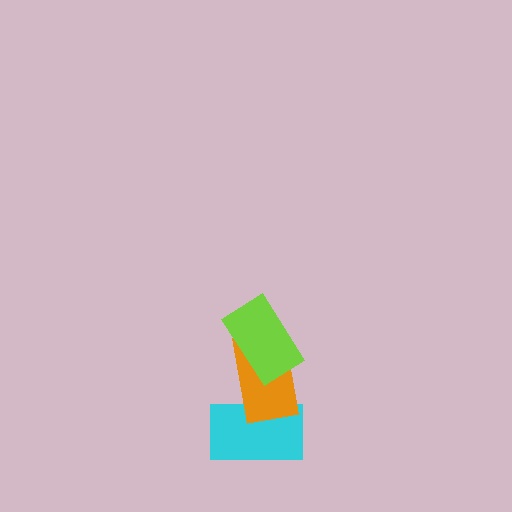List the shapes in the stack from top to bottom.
From top to bottom: the lime rectangle, the orange rectangle, the cyan rectangle.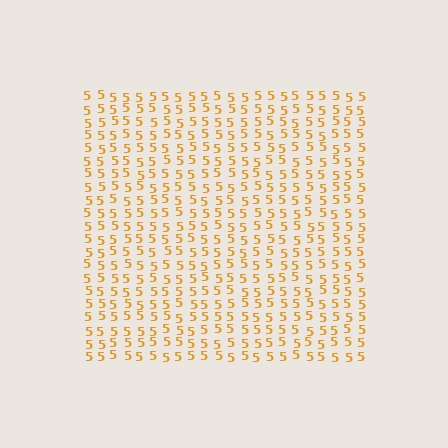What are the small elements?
The small elements are digit 5's.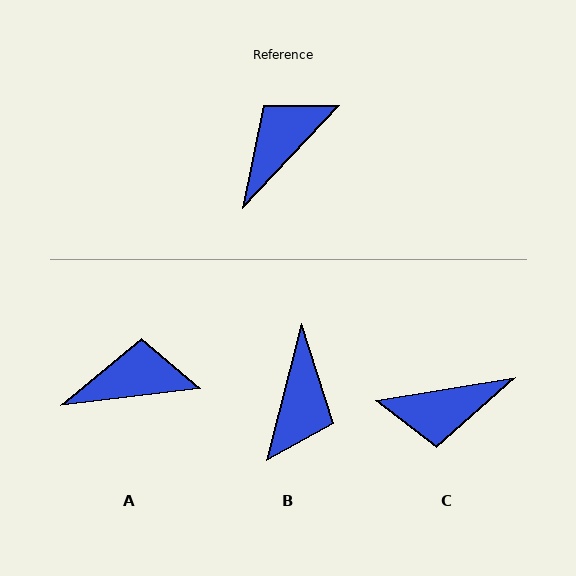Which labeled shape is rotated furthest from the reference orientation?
B, about 151 degrees away.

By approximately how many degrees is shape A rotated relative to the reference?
Approximately 40 degrees clockwise.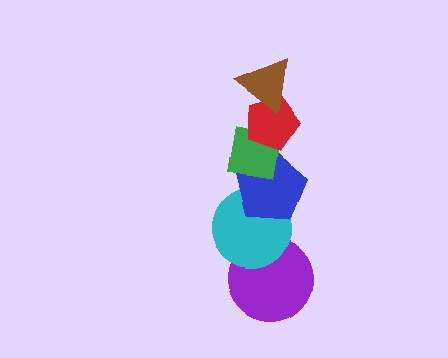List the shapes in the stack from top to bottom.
From top to bottom: the brown triangle, the red pentagon, the green square, the blue pentagon, the cyan circle, the purple circle.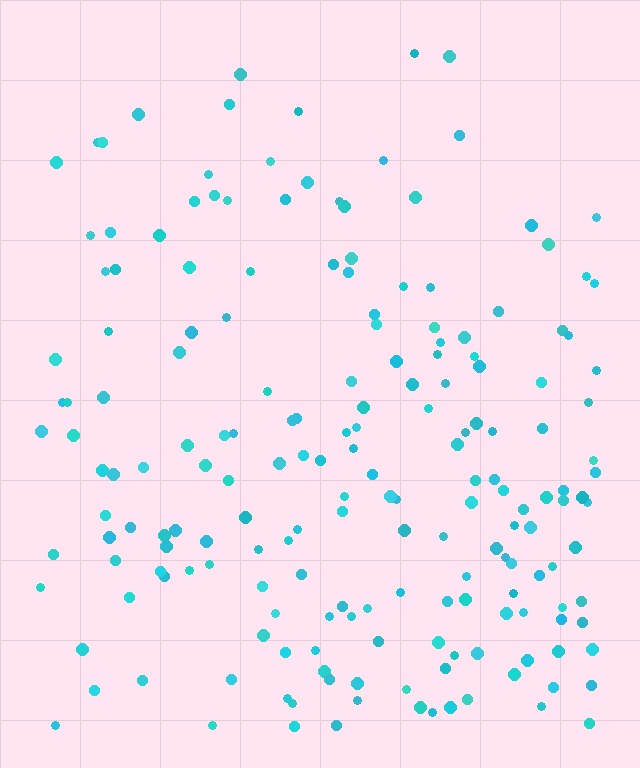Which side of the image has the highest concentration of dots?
The bottom.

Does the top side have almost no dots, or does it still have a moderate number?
Still a moderate number, just noticeably fewer than the bottom.